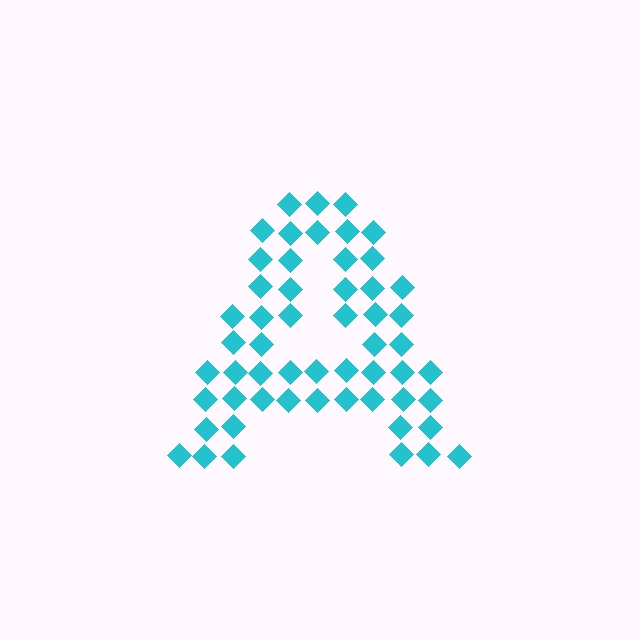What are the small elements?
The small elements are diamonds.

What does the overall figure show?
The overall figure shows the letter A.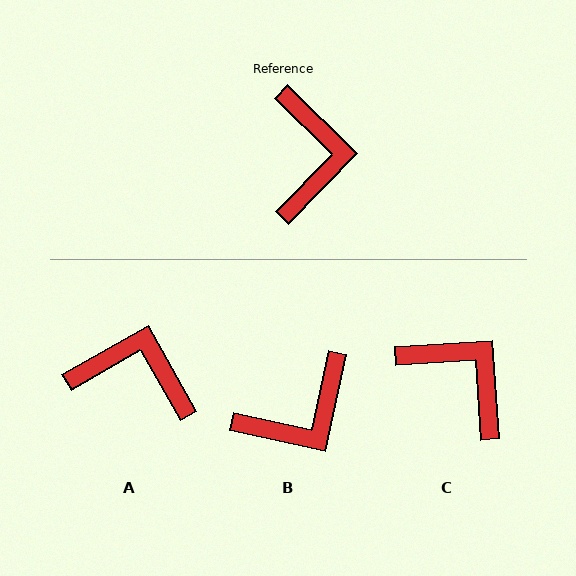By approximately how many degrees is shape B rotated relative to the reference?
Approximately 58 degrees clockwise.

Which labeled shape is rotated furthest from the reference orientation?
A, about 74 degrees away.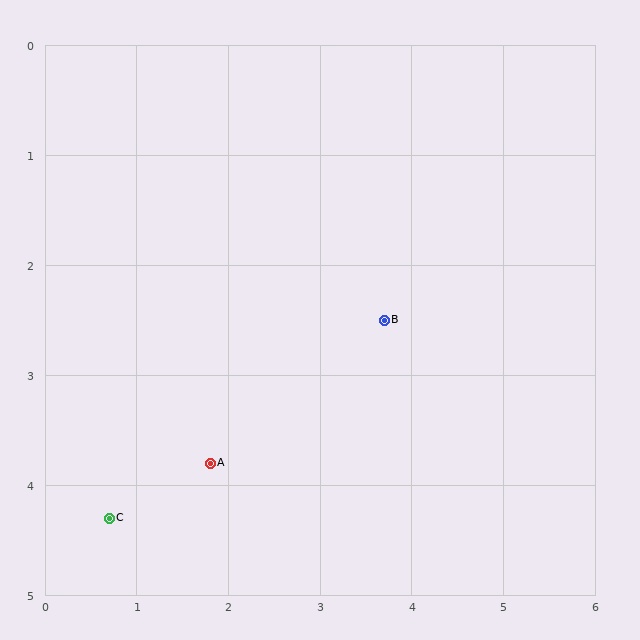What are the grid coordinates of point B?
Point B is at approximately (3.7, 2.5).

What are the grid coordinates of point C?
Point C is at approximately (0.7, 4.3).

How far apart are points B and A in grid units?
Points B and A are about 2.3 grid units apart.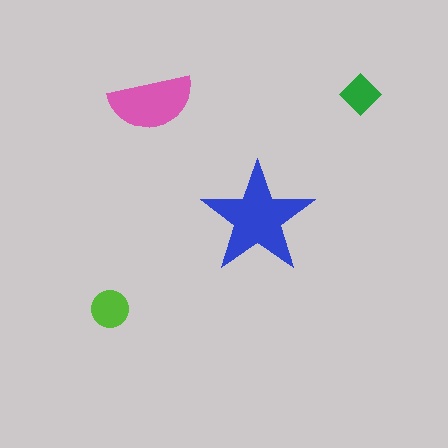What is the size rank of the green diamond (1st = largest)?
4th.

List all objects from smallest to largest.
The green diamond, the lime circle, the pink semicircle, the blue star.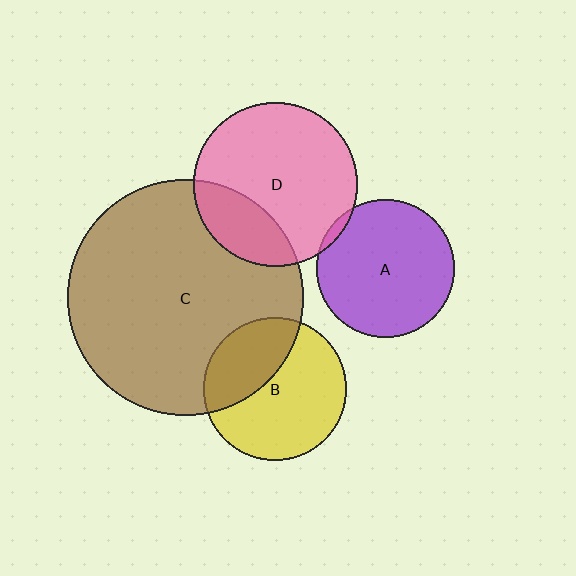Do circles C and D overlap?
Yes.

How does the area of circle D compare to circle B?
Approximately 1.3 times.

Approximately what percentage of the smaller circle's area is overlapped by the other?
Approximately 25%.